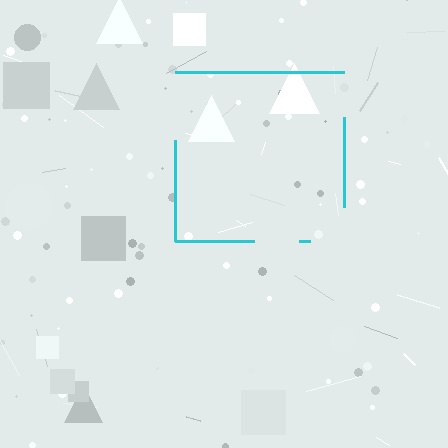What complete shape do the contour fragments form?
The contour fragments form a square.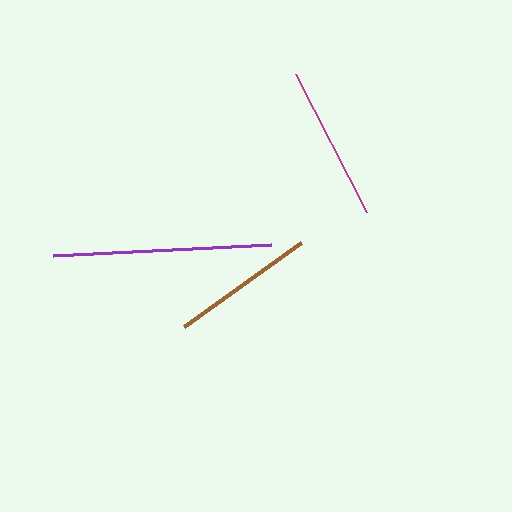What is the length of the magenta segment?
The magenta segment is approximately 155 pixels long.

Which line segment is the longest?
The purple line is the longest at approximately 219 pixels.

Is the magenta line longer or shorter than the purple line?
The purple line is longer than the magenta line.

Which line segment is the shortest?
The brown line is the shortest at approximately 144 pixels.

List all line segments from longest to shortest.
From longest to shortest: purple, magenta, brown.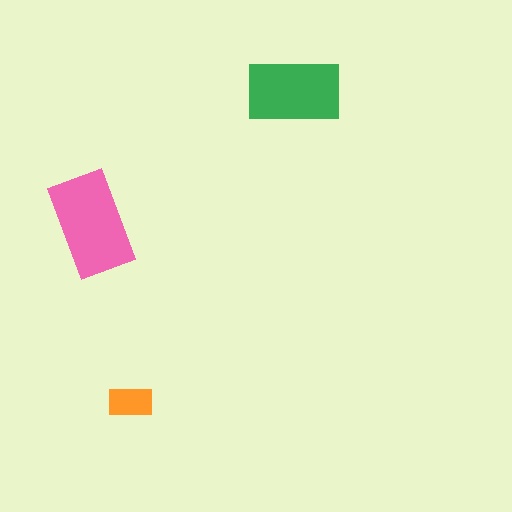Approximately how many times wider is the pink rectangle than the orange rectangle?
About 2.5 times wider.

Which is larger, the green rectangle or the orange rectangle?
The green one.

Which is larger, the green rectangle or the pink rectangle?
The pink one.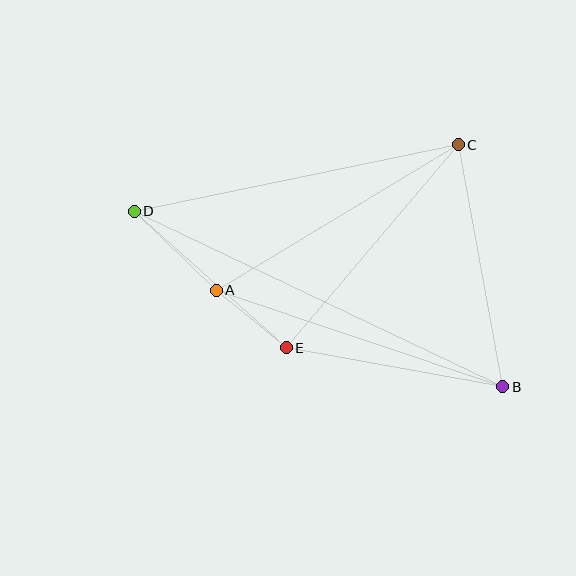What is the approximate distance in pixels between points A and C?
The distance between A and C is approximately 283 pixels.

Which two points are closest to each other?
Points A and E are closest to each other.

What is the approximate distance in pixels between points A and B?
The distance between A and B is approximately 302 pixels.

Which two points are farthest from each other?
Points B and D are farthest from each other.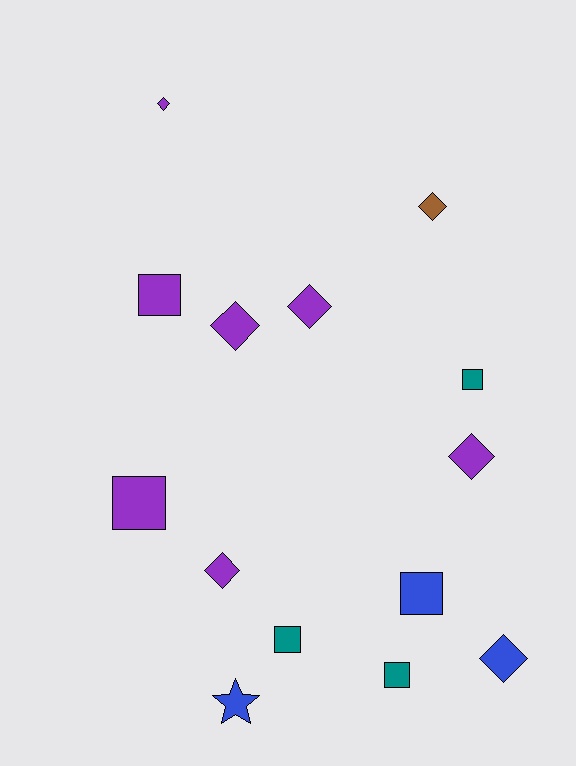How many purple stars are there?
There are no purple stars.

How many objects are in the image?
There are 14 objects.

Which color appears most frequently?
Purple, with 7 objects.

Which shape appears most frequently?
Diamond, with 7 objects.